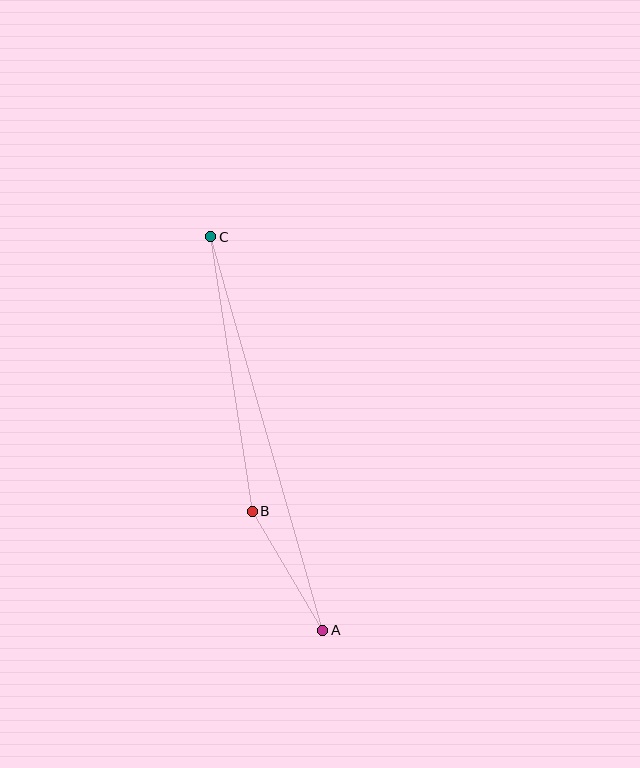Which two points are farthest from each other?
Points A and C are farthest from each other.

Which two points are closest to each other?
Points A and B are closest to each other.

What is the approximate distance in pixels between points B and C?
The distance between B and C is approximately 278 pixels.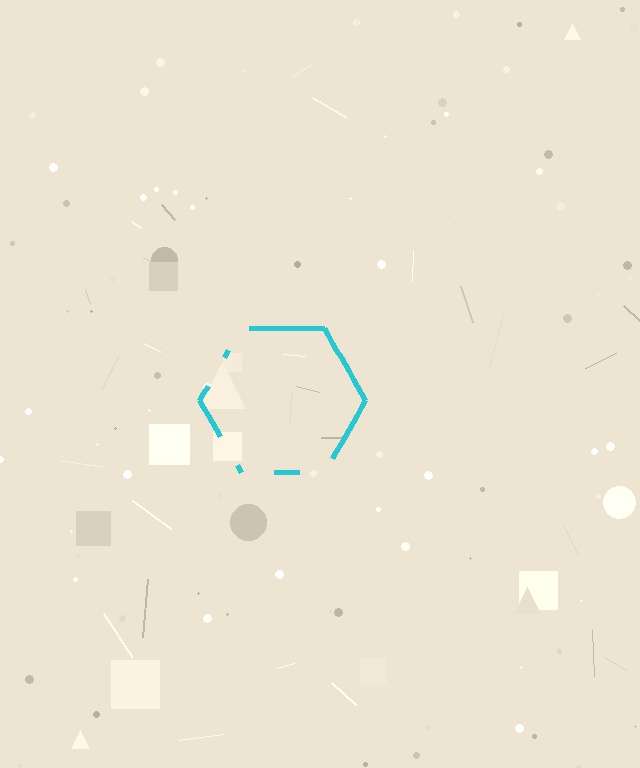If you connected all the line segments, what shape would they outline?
They would outline a hexagon.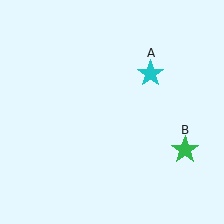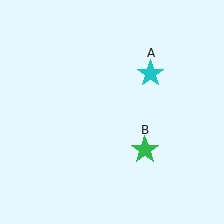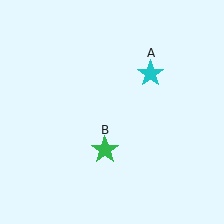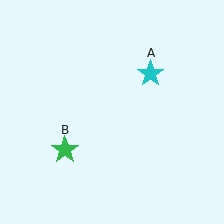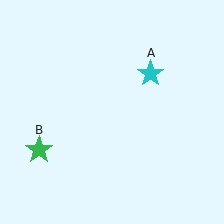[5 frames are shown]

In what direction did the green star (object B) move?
The green star (object B) moved left.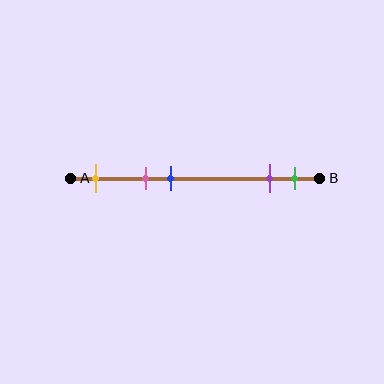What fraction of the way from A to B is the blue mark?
The blue mark is approximately 40% (0.4) of the way from A to B.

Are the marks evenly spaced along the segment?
No, the marks are not evenly spaced.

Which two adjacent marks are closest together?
The purple and green marks are the closest adjacent pair.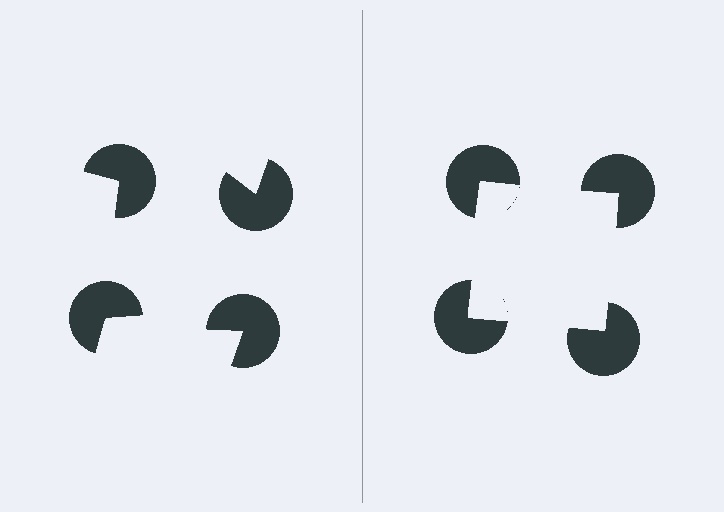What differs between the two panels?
The pac-man discs are positioned identically on both sides; only the wedge orientations differ. On the right they align to a square; on the left they are misaligned.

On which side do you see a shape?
An illusory square appears on the right side. On the left side the wedge cuts are rotated, so no coherent shape forms.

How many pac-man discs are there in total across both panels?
8 — 4 on each side.